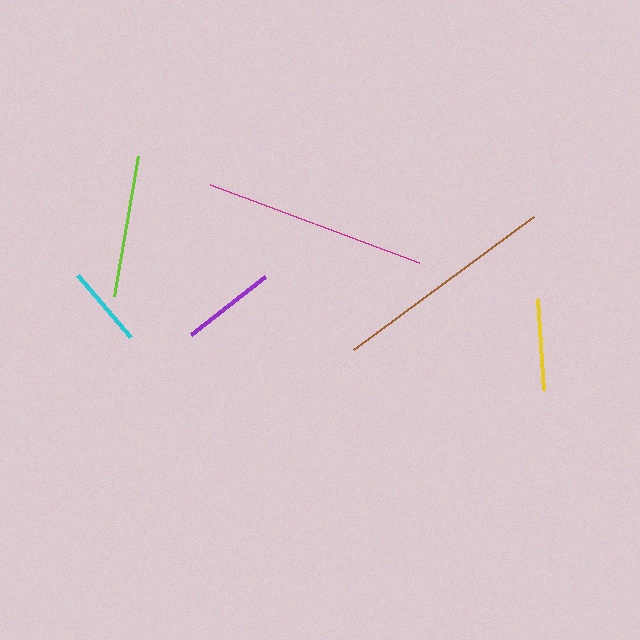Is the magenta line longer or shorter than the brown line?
The brown line is longer than the magenta line.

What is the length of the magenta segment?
The magenta segment is approximately 224 pixels long.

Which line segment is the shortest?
The cyan line is the shortest at approximately 82 pixels.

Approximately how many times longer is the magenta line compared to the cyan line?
The magenta line is approximately 2.7 times the length of the cyan line.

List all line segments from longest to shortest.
From longest to shortest: brown, magenta, lime, purple, yellow, cyan.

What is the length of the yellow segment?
The yellow segment is approximately 92 pixels long.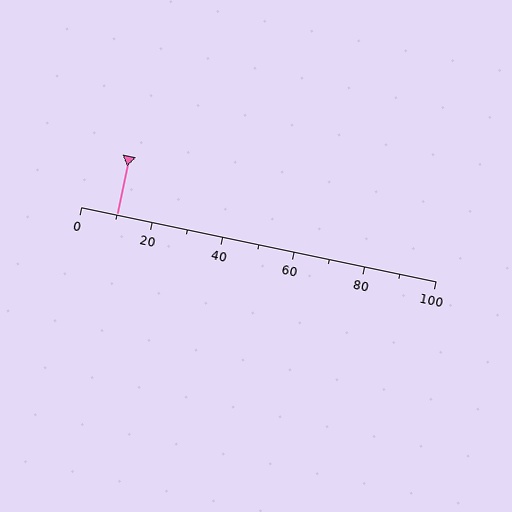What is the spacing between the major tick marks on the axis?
The major ticks are spaced 20 apart.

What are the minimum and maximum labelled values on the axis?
The axis runs from 0 to 100.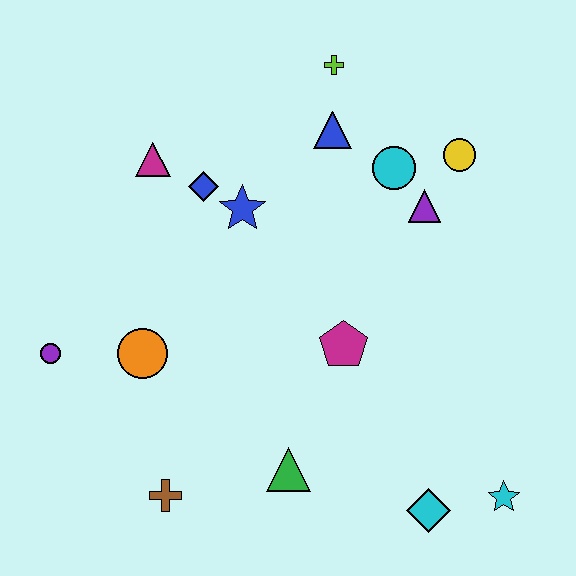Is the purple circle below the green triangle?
No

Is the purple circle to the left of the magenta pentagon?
Yes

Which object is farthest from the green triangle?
The lime cross is farthest from the green triangle.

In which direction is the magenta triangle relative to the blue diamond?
The magenta triangle is to the left of the blue diamond.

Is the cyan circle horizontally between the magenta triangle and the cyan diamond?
Yes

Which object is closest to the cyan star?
The cyan diamond is closest to the cyan star.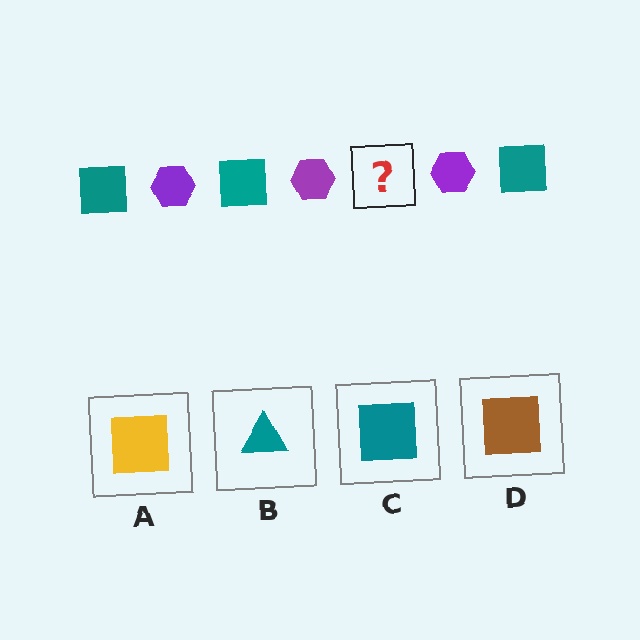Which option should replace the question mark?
Option C.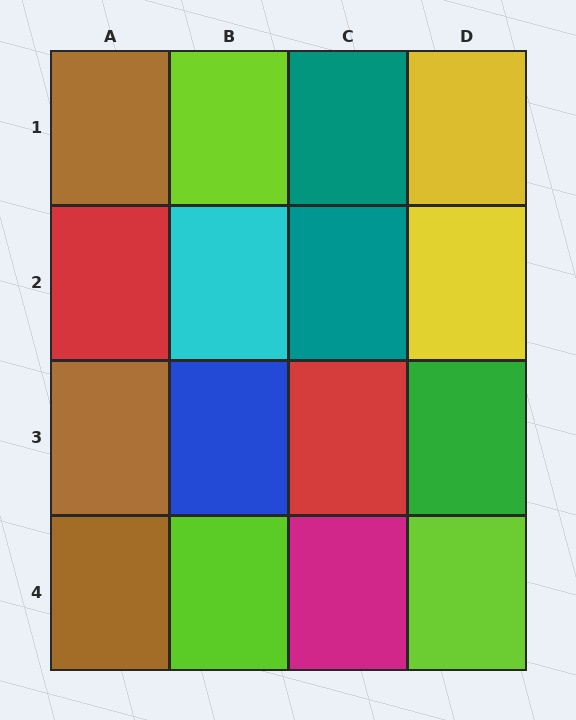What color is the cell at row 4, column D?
Lime.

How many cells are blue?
1 cell is blue.